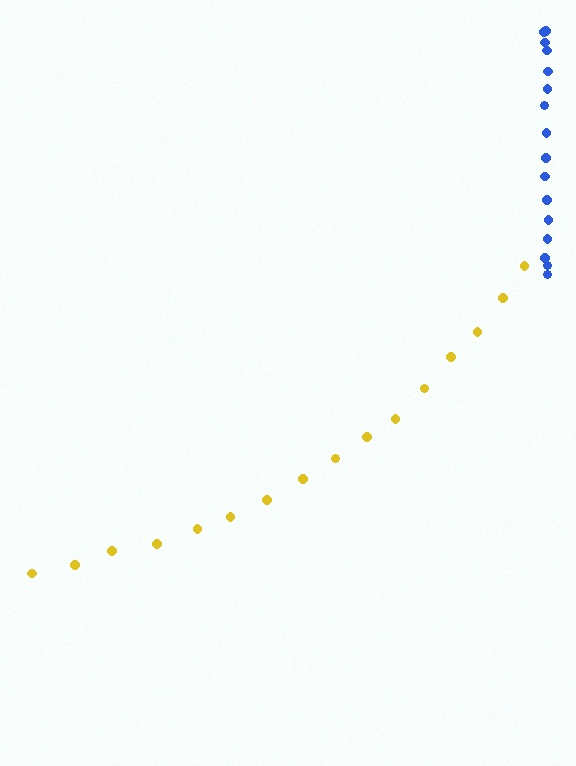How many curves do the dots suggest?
There are 2 distinct paths.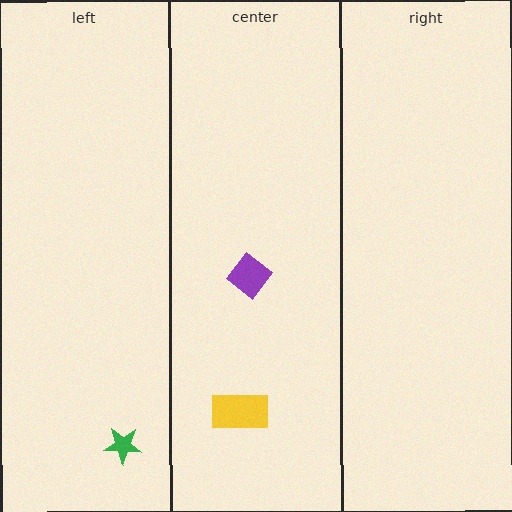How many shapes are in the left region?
1.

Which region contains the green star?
The left region.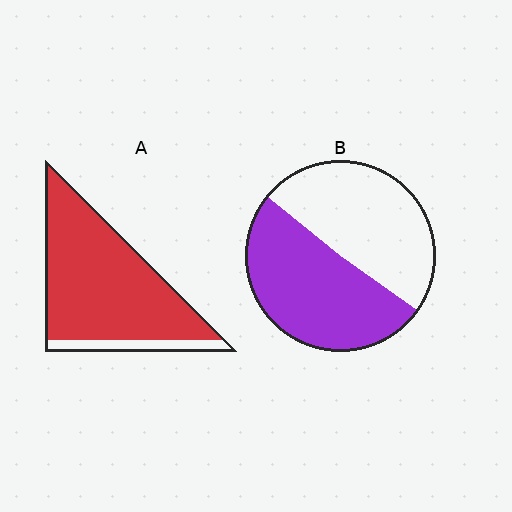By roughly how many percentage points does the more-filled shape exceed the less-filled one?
By roughly 35 percentage points (A over B).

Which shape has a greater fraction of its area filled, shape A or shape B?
Shape A.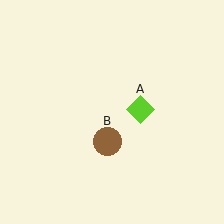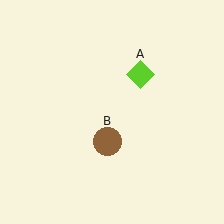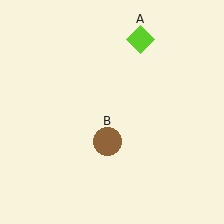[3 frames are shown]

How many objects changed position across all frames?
1 object changed position: lime diamond (object A).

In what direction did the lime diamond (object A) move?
The lime diamond (object A) moved up.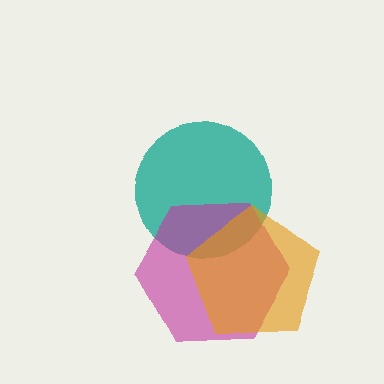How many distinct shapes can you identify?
There are 3 distinct shapes: a teal circle, a magenta hexagon, an orange pentagon.